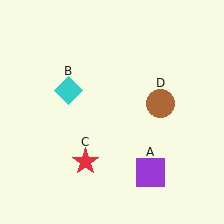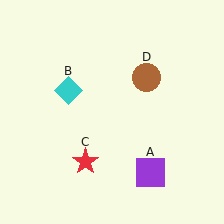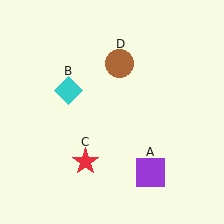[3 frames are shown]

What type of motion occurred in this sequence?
The brown circle (object D) rotated counterclockwise around the center of the scene.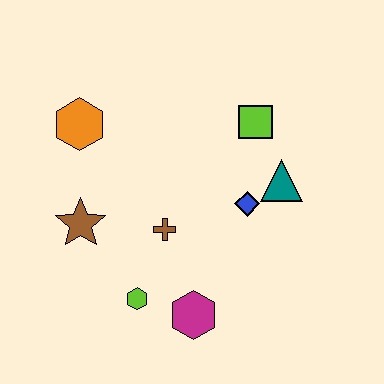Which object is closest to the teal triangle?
The blue diamond is closest to the teal triangle.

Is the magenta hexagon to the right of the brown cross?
Yes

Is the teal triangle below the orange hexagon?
Yes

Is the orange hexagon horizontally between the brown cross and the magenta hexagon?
No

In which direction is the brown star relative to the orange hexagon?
The brown star is below the orange hexagon.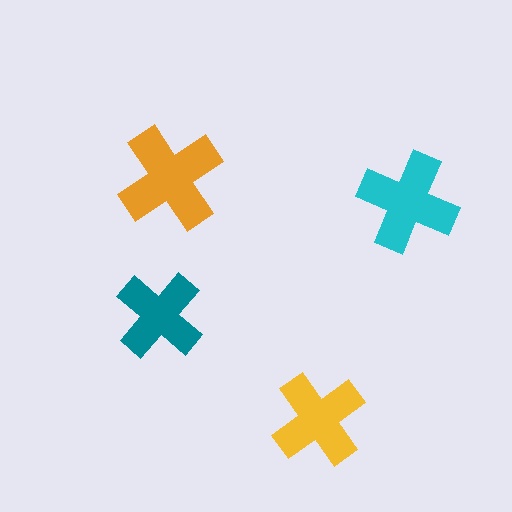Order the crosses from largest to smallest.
the orange one, the cyan one, the yellow one, the teal one.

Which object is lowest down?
The yellow cross is bottommost.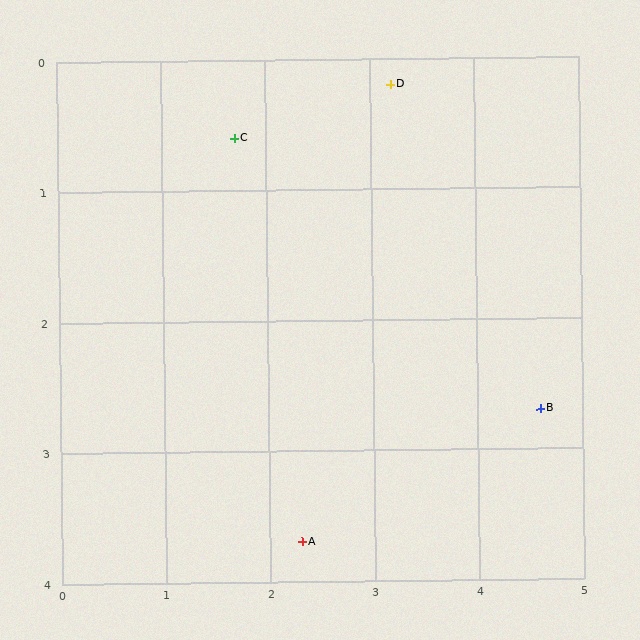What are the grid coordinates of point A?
Point A is at approximately (2.3, 3.7).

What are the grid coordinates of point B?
Point B is at approximately (4.6, 2.7).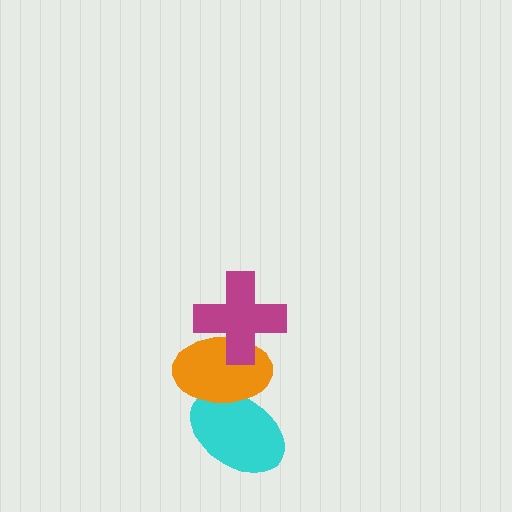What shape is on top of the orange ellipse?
The magenta cross is on top of the orange ellipse.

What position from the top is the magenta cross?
The magenta cross is 1st from the top.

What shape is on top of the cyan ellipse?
The orange ellipse is on top of the cyan ellipse.